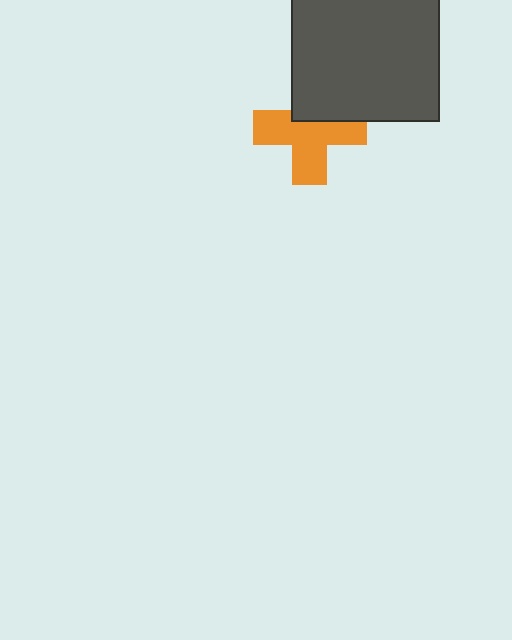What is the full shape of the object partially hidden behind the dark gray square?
The partially hidden object is an orange cross.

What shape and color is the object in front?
The object in front is a dark gray square.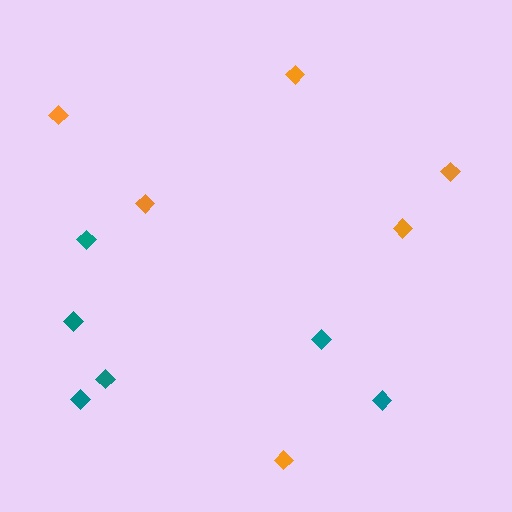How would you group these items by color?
There are 2 groups: one group of orange diamonds (6) and one group of teal diamonds (6).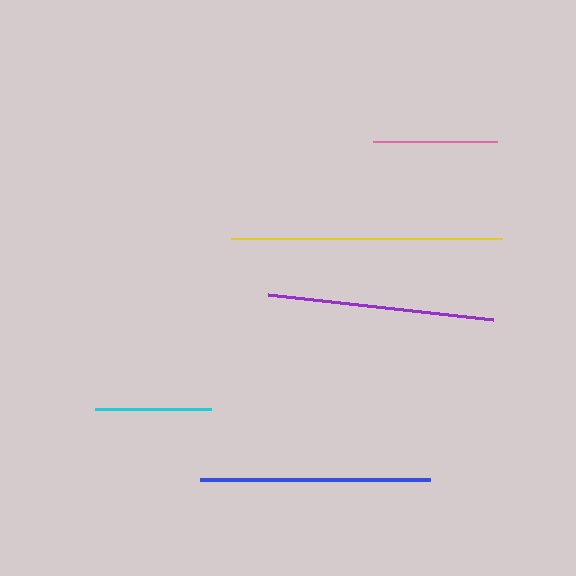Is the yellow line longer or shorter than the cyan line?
The yellow line is longer than the cyan line.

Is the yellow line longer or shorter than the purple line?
The yellow line is longer than the purple line.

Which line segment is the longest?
The yellow line is the longest at approximately 271 pixels.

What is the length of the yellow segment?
The yellow segment is approximately 271 pixels long.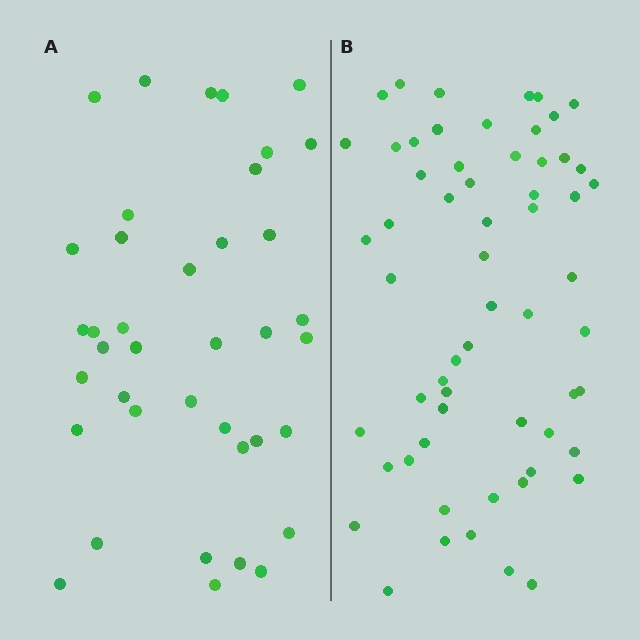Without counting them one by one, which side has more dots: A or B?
Region B (the right region) has more dots.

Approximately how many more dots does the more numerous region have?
Region B has approximately 20 more dots than region A.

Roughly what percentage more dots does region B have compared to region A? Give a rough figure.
About 55% more.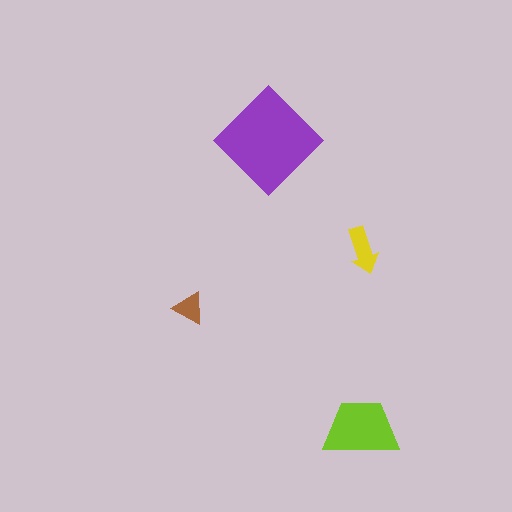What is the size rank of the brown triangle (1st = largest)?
4th.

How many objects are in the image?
There are 4 objects in the image.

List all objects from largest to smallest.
The purple diamond, the lime trapezoid, the yellow arrow, the brown triangle.